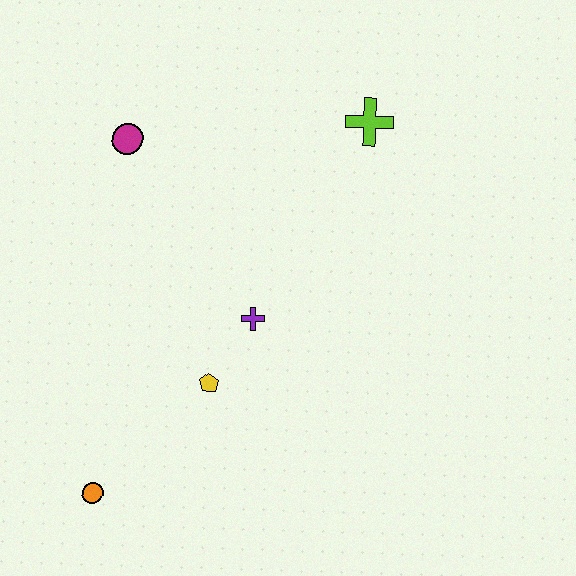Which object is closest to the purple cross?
The yellow pentagon is closest to the purple cross.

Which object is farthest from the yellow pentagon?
The lime cross is farthest from the yellow pentagon.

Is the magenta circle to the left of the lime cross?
Yes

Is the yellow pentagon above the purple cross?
No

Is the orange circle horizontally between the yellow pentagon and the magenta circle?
No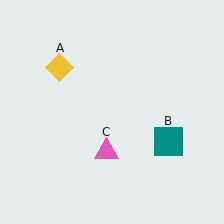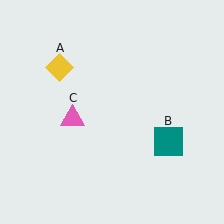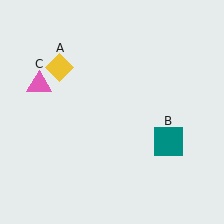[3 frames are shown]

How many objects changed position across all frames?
1 object changed position: pink triangle (object C).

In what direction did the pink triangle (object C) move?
The pink triangle (object C) moved up and to the left.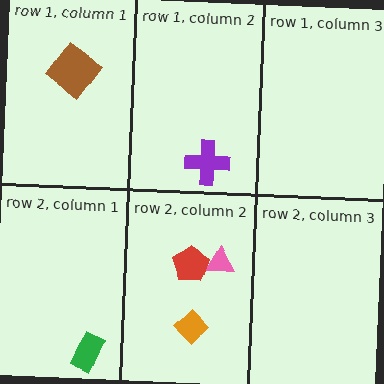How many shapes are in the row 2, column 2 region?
3.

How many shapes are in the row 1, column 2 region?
1.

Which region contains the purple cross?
The row 1, column 2 region.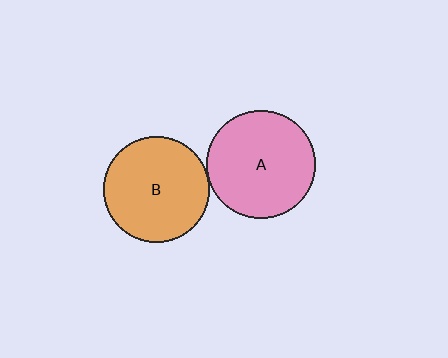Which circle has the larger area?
Circle A (pink).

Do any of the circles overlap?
No, none of the circles overlap.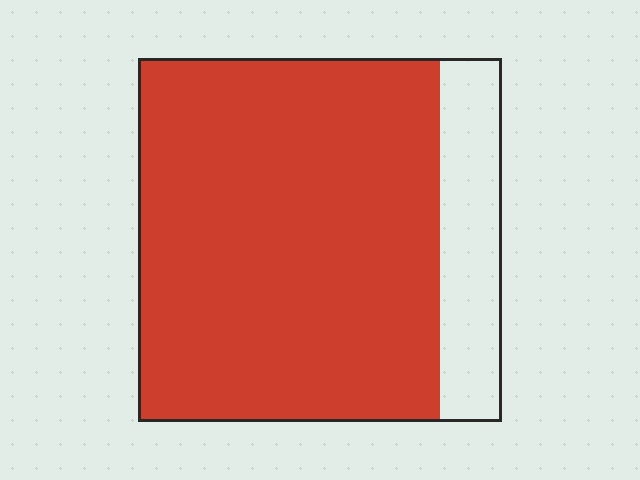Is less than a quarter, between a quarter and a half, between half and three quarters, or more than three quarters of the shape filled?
More than three quarters.